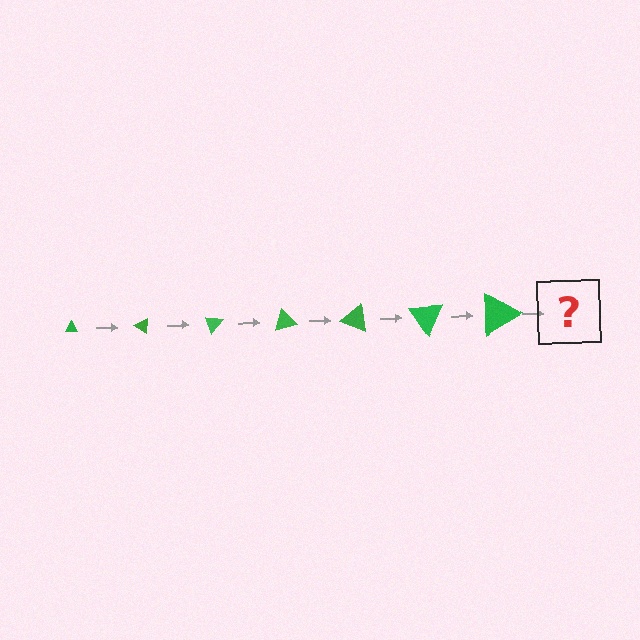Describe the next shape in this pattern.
It should be a triangle, larger than the previous one and rotated 245 degrees from the start.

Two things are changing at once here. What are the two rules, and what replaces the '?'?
The two rules are that the triangle grows larger each step and it rotates 35 degrees each step. The '?' should be a triangle, larger than the previous one and rotated 245 degrees from the start.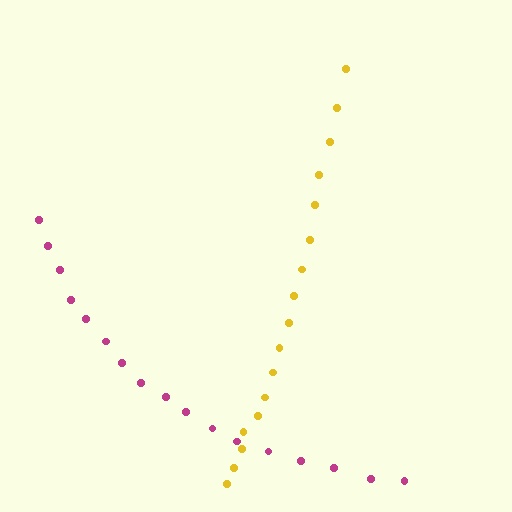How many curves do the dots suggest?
There are 2 distinct paths.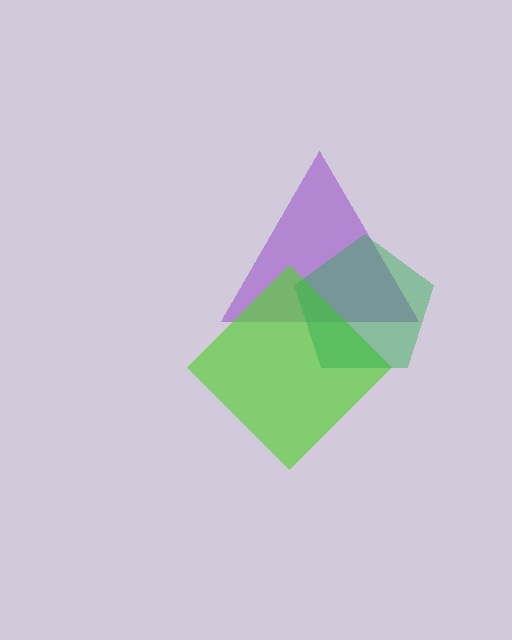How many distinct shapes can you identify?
There are 3 distinct shapes: a purple triangle, a lime diamond, a green pentagon.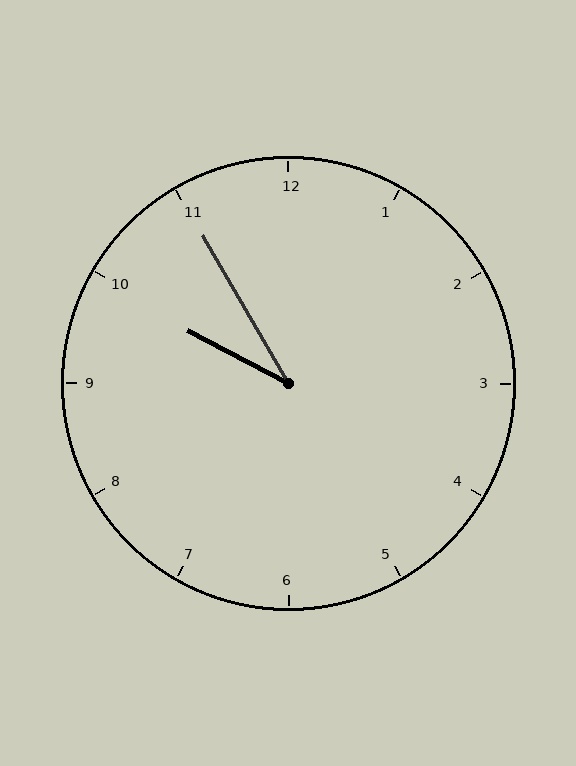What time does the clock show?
9:55.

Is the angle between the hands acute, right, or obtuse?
It is acute.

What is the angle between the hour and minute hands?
Approximately 32 degrees.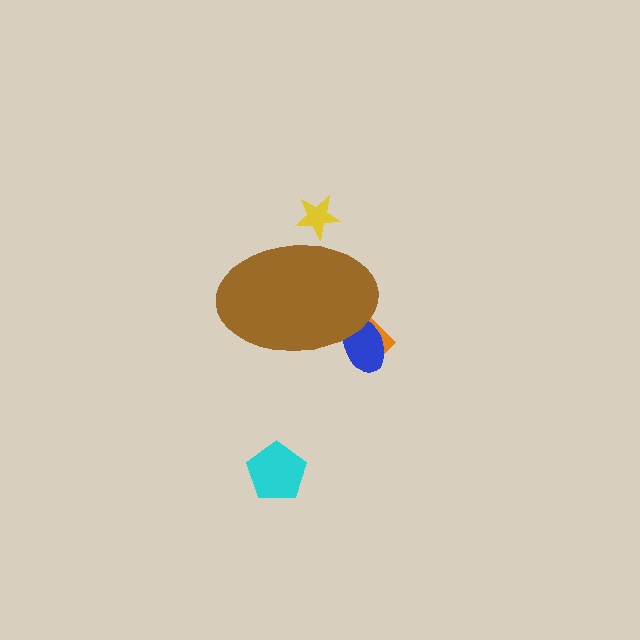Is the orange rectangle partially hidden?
Yes, the orange rectangle is partially hidden behind the brown ellipse.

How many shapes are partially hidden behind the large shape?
3 shapes are partially hidden.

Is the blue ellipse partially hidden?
Yes, the blue ellipse is partially hidden behind the brown ellipse.